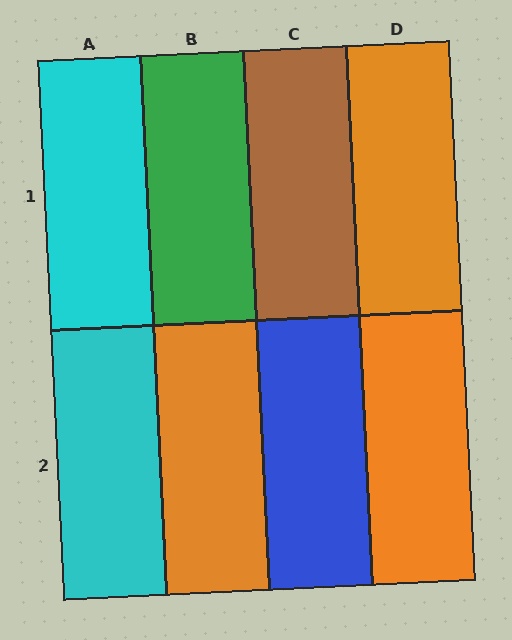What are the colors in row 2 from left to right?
Cyan, orange, blue, orange.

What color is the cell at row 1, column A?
Cyan.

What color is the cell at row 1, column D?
Orange.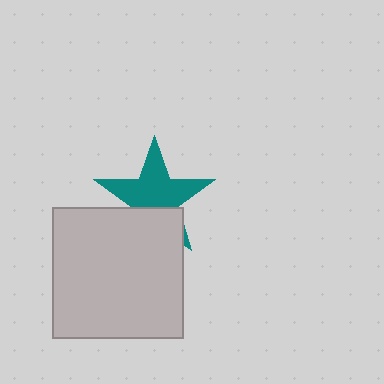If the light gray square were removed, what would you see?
You would see the complete teal star.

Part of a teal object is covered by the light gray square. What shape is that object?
It is a star.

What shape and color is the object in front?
The object in front is a light gray square.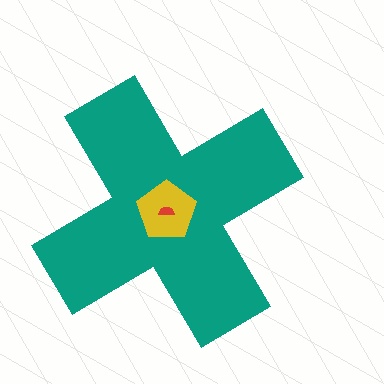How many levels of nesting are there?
3.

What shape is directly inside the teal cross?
The yellow pentagon.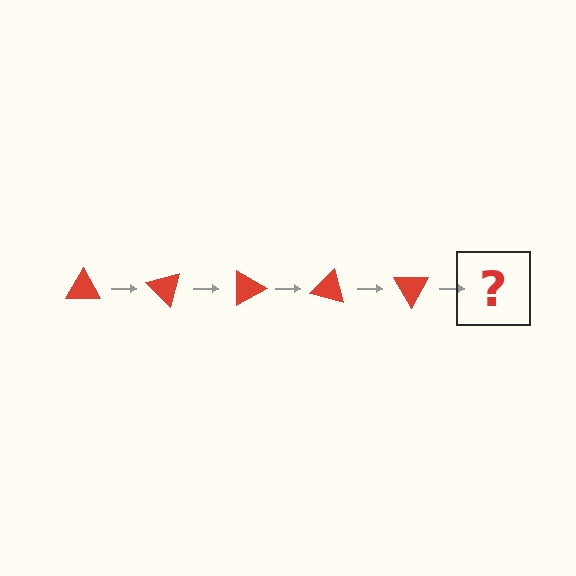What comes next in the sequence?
The next element should be a red triangle rotated 225 degrees.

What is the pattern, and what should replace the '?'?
The pattern is that the triangle rotates 45 degrees each step. The '?' should be a red triangle rotated 225 degrees.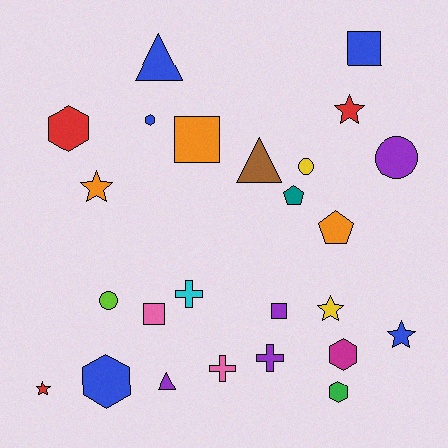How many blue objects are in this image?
There are 5 blue objects.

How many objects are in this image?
There are 25 objects.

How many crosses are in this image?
There are 3 crosses.